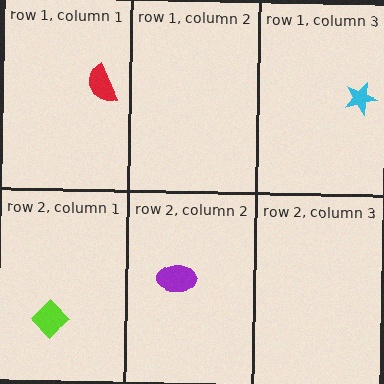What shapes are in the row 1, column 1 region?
The red semicircle.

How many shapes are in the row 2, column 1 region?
1.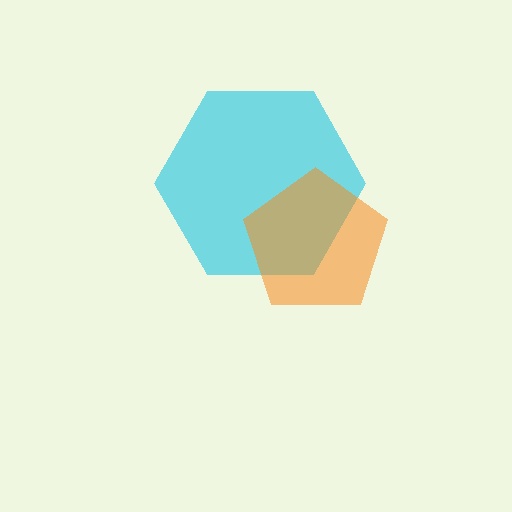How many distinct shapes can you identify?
There are 2 distinct shapes: a cyan hexagon, an orange pentagon.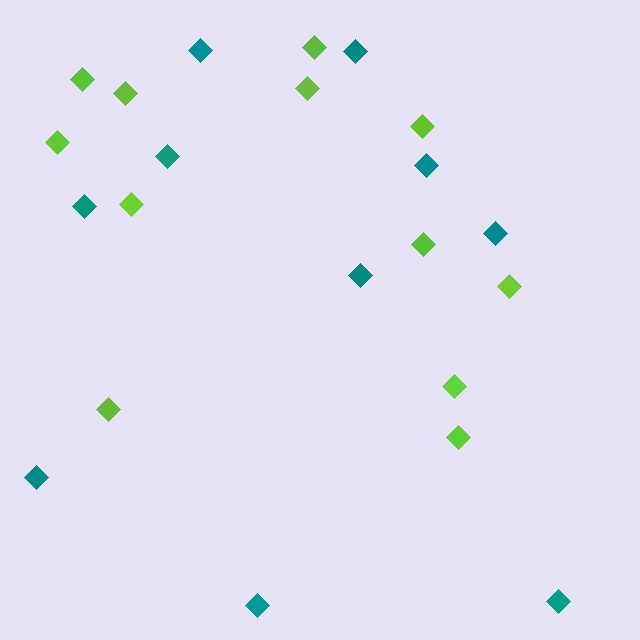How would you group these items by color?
There are 2 groups: one group of lime diamonds (12) and one group of teal diamonds (10).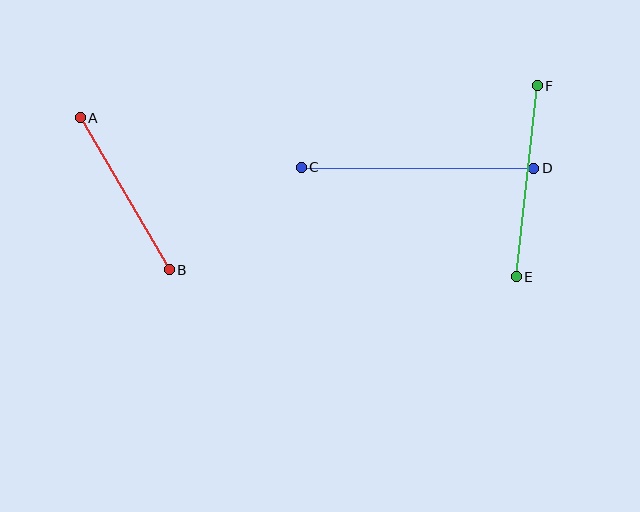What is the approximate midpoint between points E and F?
The midpoint is at approximately (527, 181) pixels.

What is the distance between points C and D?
The distance is approximately 232 pixels.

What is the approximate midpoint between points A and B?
The midpoint is at approximately (125, 194) pixels.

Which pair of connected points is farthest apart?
Points C and D are farthest apart.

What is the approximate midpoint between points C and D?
The midpoint is at approximately (417, 168) pixels.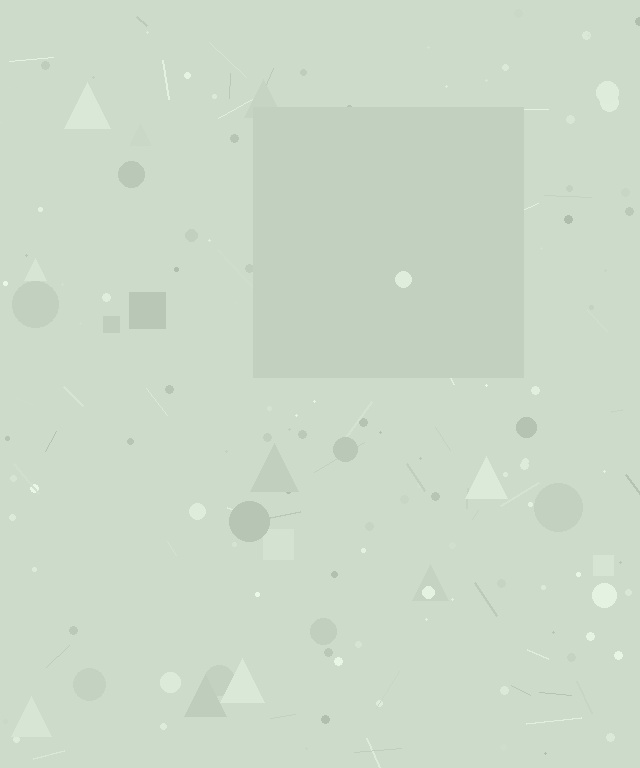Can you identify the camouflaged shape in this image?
The camouflaged shape is a square.